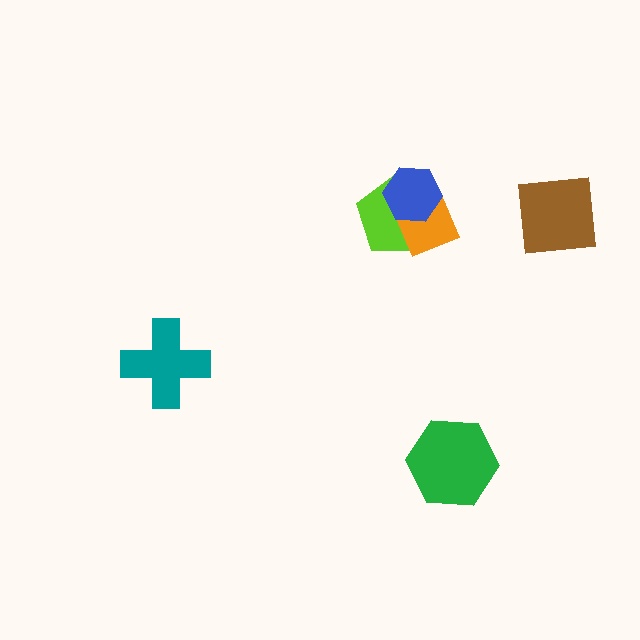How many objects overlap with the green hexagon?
0 objects overlap with the green hexagon.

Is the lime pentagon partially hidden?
Yes, it is partially covered by another shape.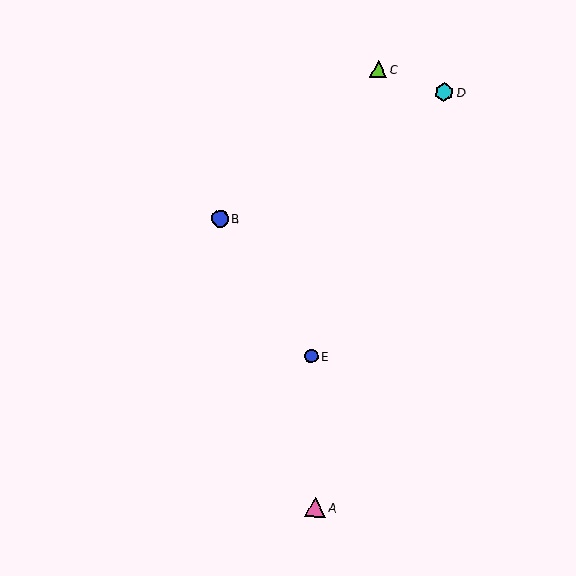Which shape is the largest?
The pink triangle (labeled A) is the largest.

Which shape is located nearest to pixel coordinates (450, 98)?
The cyan hexagon (labeled D) at (444, 92) is nearest to that location.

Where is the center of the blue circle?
The center of the blue circle is at (311, 356).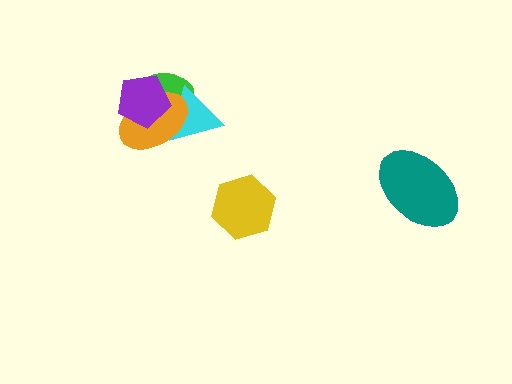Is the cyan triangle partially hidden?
Yes, it is partially covered by another shape.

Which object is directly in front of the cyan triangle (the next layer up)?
The orange ellipse is directly in front of the cyan triangle.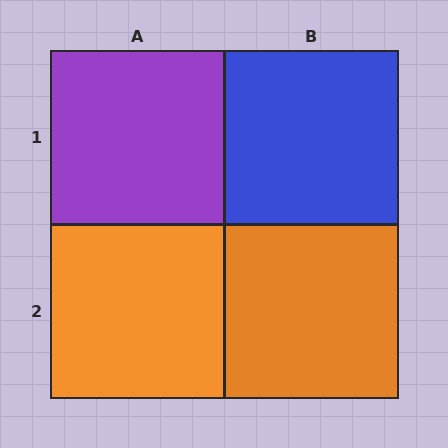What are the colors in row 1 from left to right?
Purple, blue.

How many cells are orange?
2 cells are orange.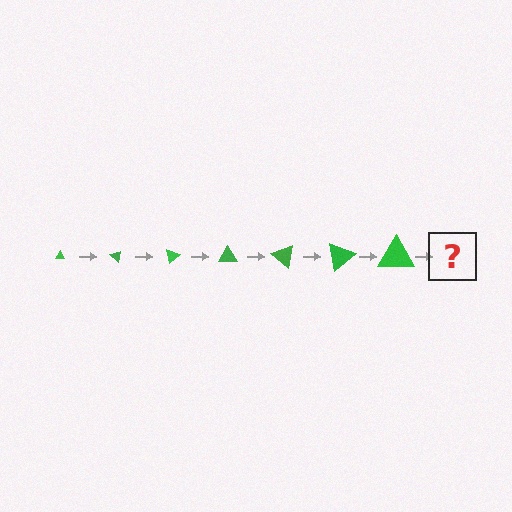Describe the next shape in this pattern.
It should be a triangle, larger than the previous one and rotated 280 degrees from the start.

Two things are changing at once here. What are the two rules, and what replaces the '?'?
The two rules are that the triangle grows larger each step and it rotates 40 degrees each step. The '?' should be a triangle, larger than the previous one and rotated 280 degrees from the start.